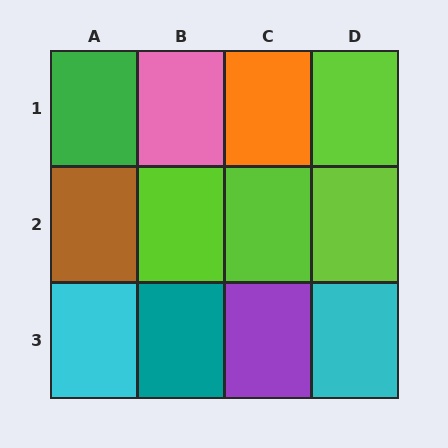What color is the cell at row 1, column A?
Green.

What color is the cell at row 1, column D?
Lime.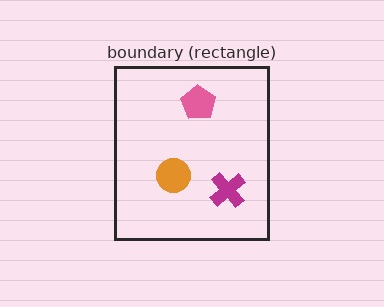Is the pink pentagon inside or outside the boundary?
Inside.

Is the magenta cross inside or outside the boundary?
Inside.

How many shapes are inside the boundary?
3 inside, 0 outside.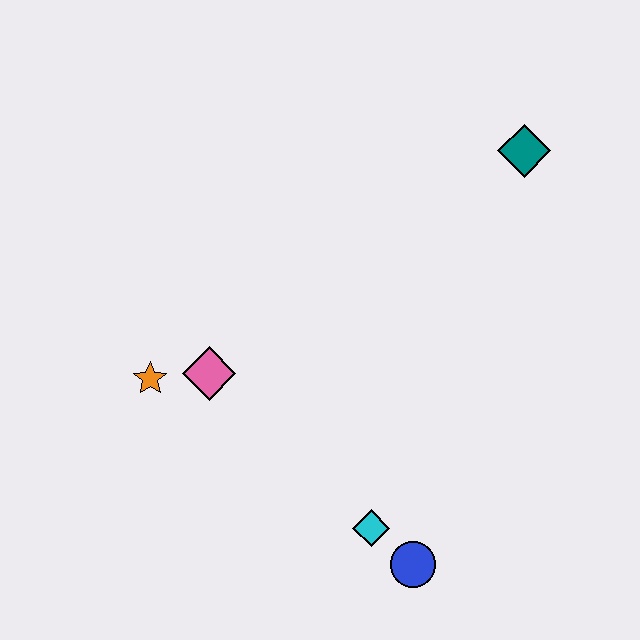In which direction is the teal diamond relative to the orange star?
The teal diamond is to the right of the orange star.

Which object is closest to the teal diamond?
The pink diamond is closest to the teal diamond.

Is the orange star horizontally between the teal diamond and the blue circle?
No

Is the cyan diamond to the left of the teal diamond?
Yes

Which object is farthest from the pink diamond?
The teal diamond is farthest from the pink diamond.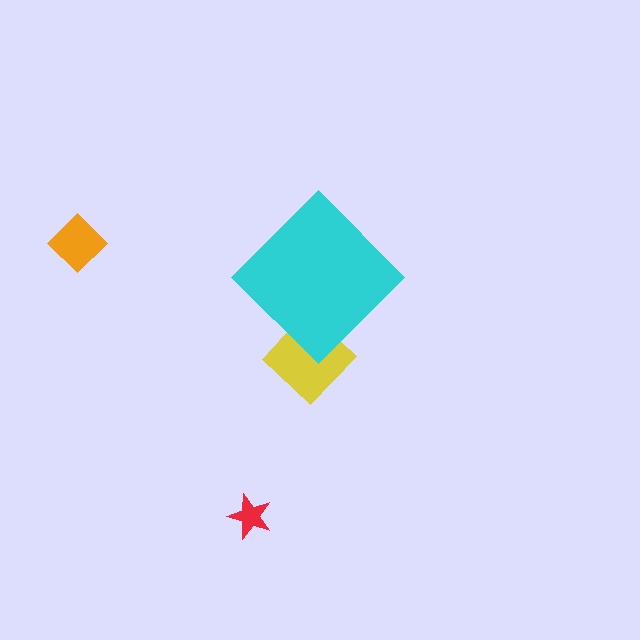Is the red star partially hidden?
No, the red star is fully visible.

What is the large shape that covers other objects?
A cyan diamond.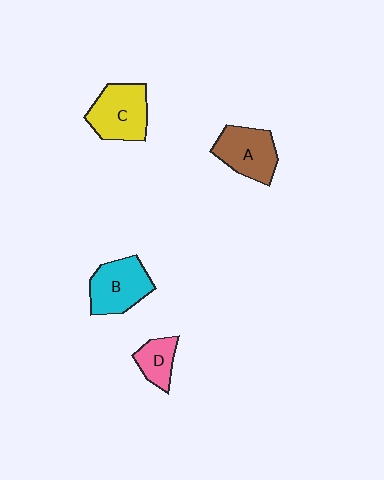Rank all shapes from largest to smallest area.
From largest to smallest: C (yellow), B (cyan), A (brown), D (pink).